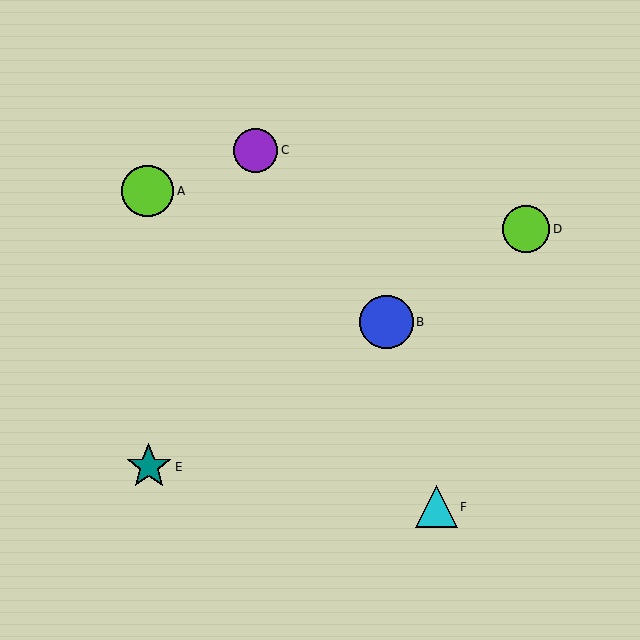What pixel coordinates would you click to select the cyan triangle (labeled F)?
Click at (436, 507) to select the cyan triangle F.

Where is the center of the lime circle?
The center of the lime circle is at (148, 191).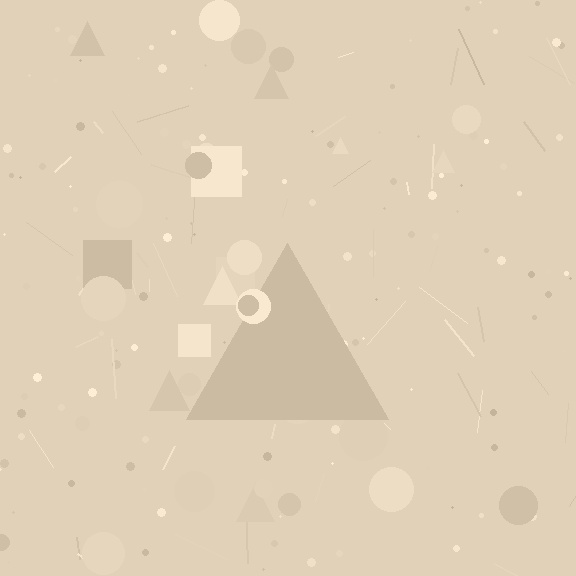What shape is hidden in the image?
A triangle is hidden in the image.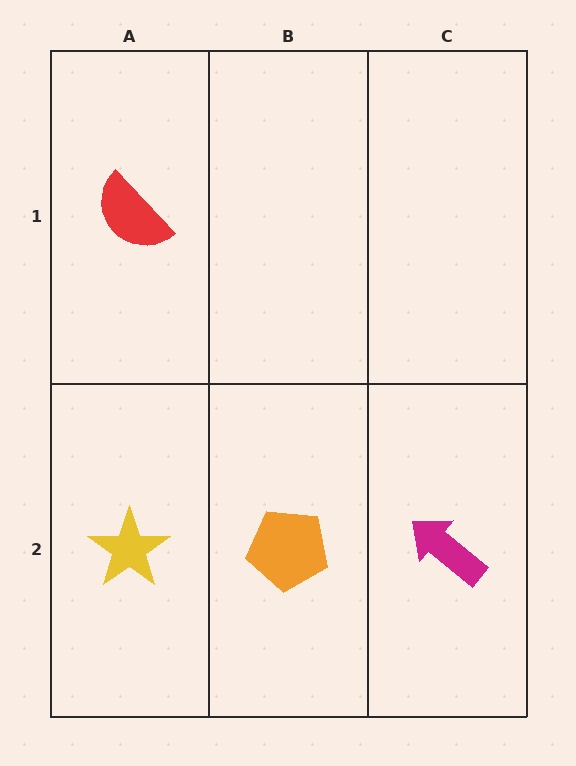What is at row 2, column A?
A yellow star.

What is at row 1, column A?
A red semicircle.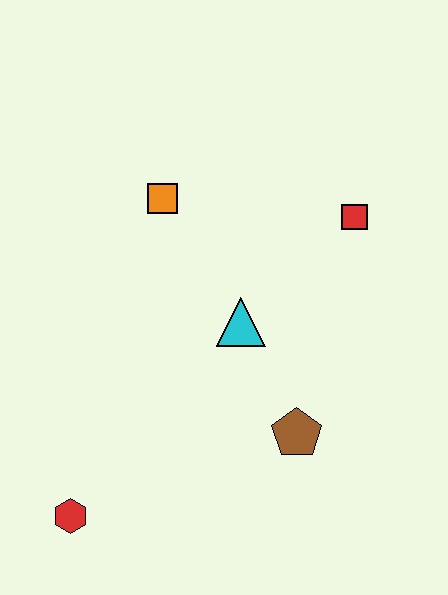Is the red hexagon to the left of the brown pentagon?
Yes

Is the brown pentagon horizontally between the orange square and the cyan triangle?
No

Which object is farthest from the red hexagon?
The red square is farthest from the red hexagon.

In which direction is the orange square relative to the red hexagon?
The orange square is above the red hexagon.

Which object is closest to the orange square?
The cyan triangle is closest to the orange square.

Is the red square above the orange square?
No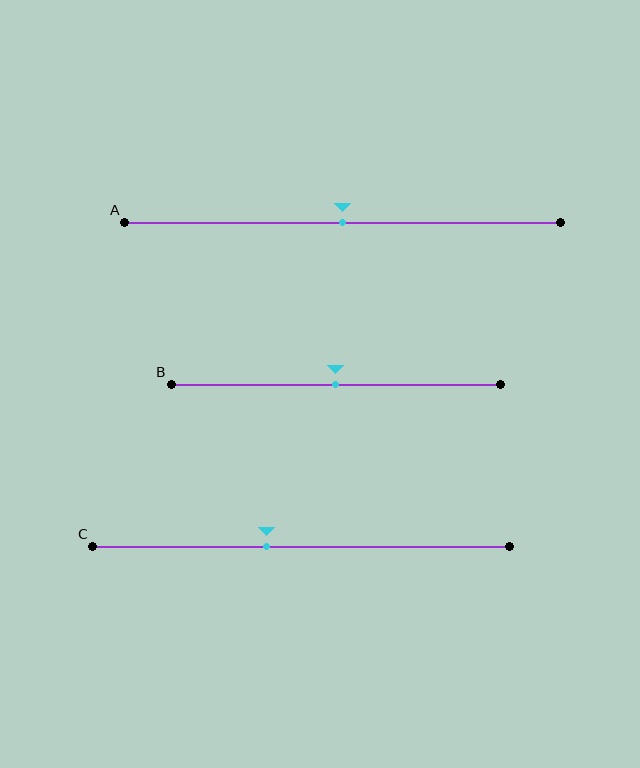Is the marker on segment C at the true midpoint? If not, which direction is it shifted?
No, the marker on segment C is shifted to the left by about 8% of the segment length.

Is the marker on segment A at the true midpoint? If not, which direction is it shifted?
Yes, the marker on segment A is at the true midpoint.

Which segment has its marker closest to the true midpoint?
Segment A has its marker closest to the true midpoint.